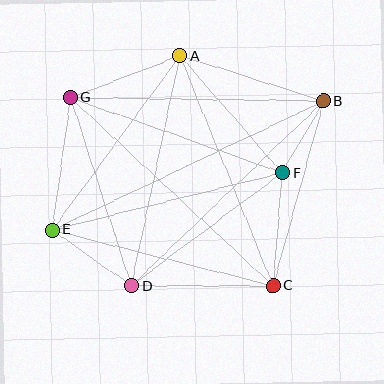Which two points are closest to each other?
Points B and F are closest to each other.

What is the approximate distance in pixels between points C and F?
The distance between C and F is approximately 113 pixels.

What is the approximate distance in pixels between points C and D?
The distance between C and D is approximately 141 pixels.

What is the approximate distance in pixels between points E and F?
The distance between E and F is approximately 238 pixels.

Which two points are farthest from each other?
Points B and E are farthest from each other.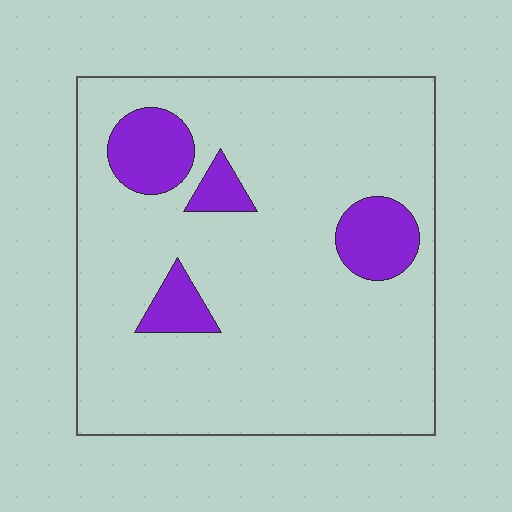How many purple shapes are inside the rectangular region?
4.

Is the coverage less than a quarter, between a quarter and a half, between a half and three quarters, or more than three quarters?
Less than a quarter.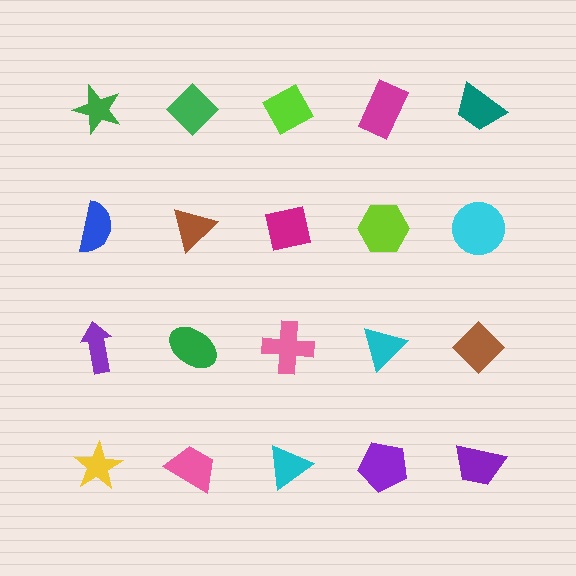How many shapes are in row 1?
5 shapes.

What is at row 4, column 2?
A pink trapezoid.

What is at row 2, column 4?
A lime hexagon.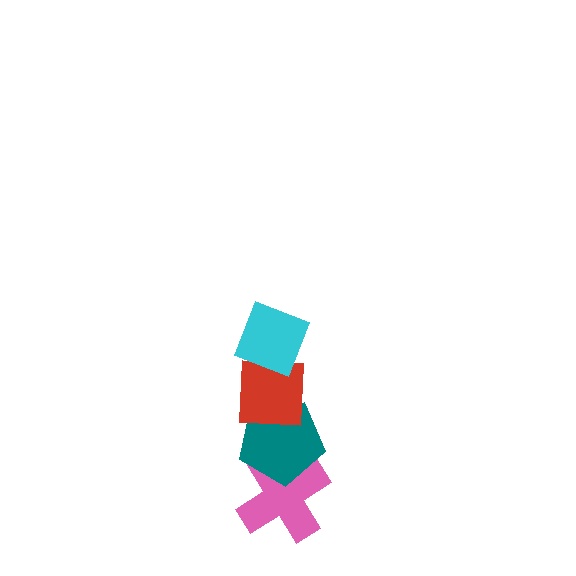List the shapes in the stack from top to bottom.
From top to bottom: the cyan diamond, the red square, the teal pentagon, the pink cross.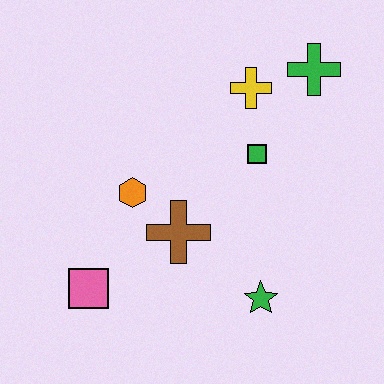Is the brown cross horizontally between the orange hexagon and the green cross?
Yes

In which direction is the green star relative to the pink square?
The green star is to the right of the pink square.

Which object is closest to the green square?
The yellow cross is closest to the green square.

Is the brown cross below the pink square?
No